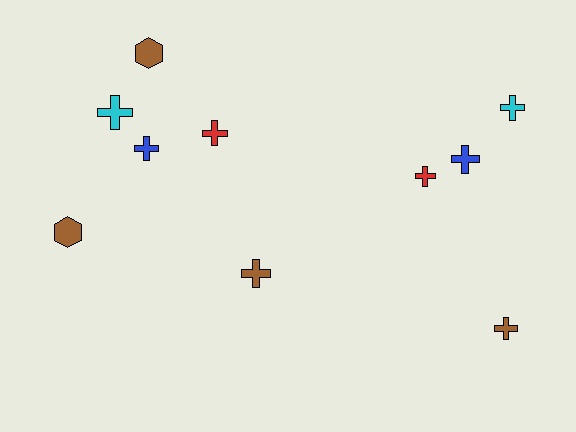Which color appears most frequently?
Brown, with 4 objects.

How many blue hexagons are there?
There are no blue hexagons.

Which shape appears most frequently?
Cross, with 8 objects.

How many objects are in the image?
There are 10 objects.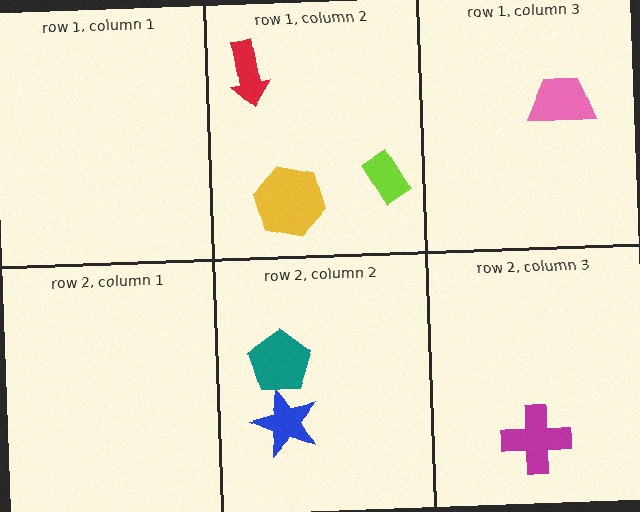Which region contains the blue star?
The row 2, column 2 region.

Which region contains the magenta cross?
The row 2, column 3 region.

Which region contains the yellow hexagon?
The row 1, column 2 region.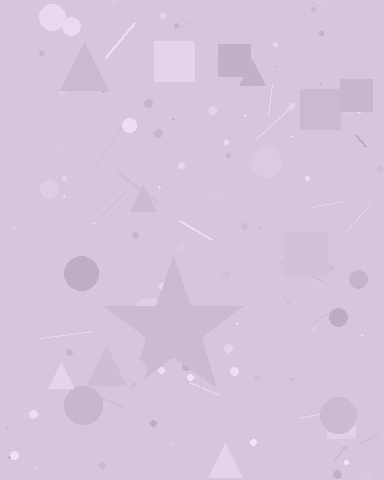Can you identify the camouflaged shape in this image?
The camouflaged shape is a star.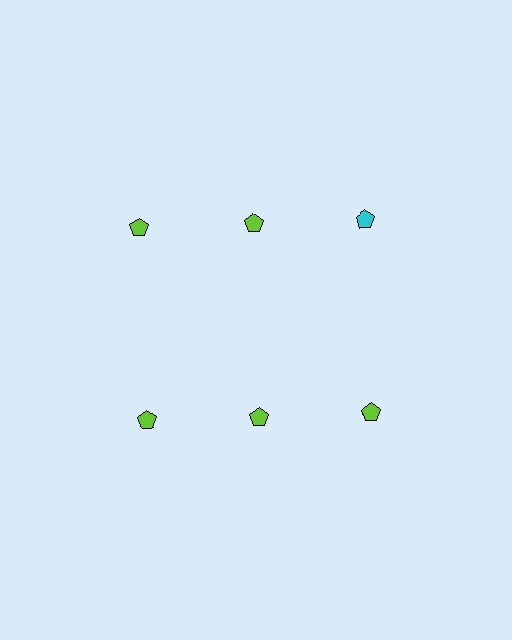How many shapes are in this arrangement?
There are 6 shapes arranged in a grid pattern.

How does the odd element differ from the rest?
It has a different color: cyan instead of lime.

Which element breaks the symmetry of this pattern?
The cyan pentagon in the top row, center column breaks the symmetry. All other shapes are lime pentagons.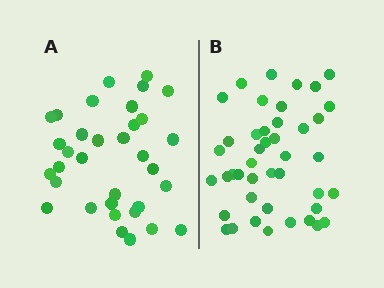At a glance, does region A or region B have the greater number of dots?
Region B (the right region) has more dots.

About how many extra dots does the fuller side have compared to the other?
Region B has roughly 8 or so more dots than region A.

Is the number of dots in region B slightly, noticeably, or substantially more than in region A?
Region B has noticeably more, but not dramatically so. The ratio is roughly 1.3 to 1.